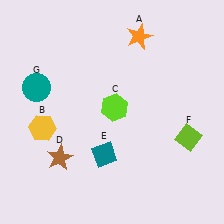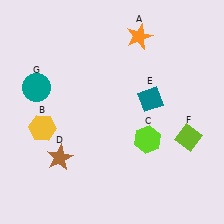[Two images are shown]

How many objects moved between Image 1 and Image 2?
2 objects moved between the two images.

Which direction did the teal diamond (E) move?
The teal diamond (E) moved up.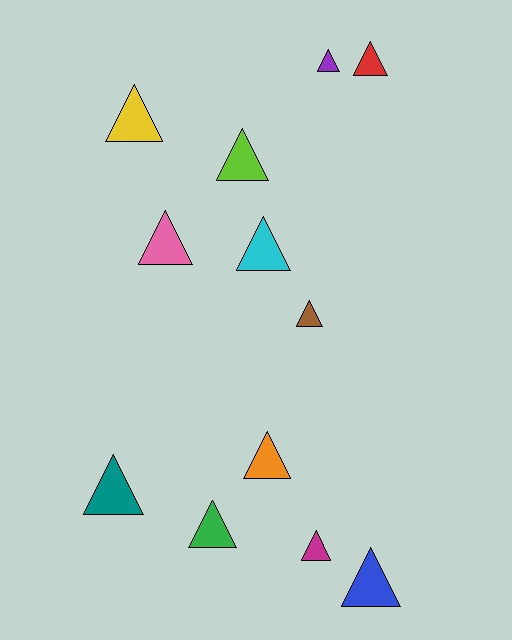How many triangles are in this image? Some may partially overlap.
There are 12 triangles.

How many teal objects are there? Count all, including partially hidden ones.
There is 1 teal object.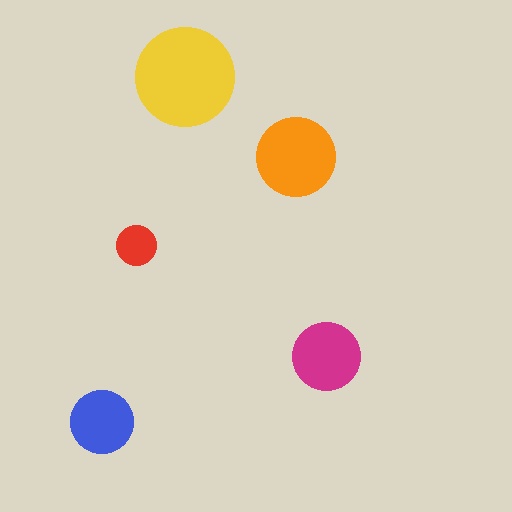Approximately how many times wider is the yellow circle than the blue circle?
About 1.5 times wider.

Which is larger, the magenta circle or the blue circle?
The magenta one.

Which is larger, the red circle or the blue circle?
The blue one.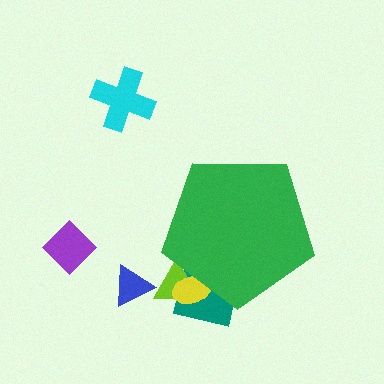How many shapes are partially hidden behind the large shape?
3 shapes are partially hidden.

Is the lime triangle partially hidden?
Yes, the lime triangle is partially hidden behind the green pentagon.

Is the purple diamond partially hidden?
No, the purple diamond is fully visible.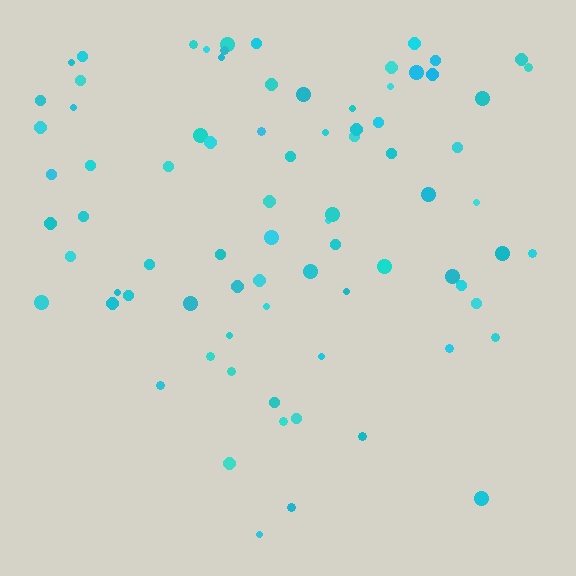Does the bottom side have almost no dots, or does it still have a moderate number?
Still a moderate number, just noticeably fewer than the top.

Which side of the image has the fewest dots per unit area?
The bottom.